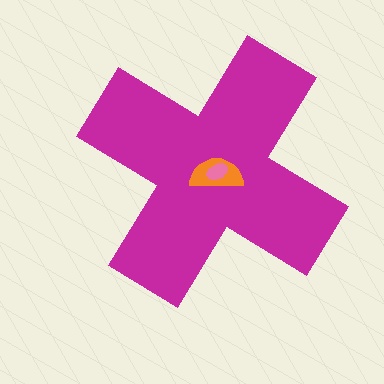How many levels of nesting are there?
3.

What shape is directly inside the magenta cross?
The orange semicircle.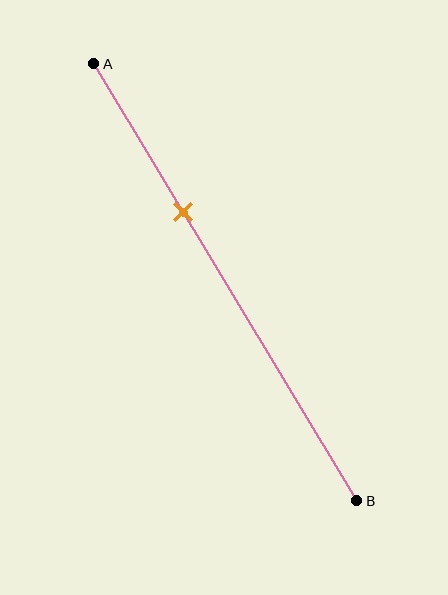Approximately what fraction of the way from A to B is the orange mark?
The orange mark is approximately 35% of the way from A to B.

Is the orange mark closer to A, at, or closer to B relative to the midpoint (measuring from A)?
The orange mark is closer to point A than the midpoint of segment AB.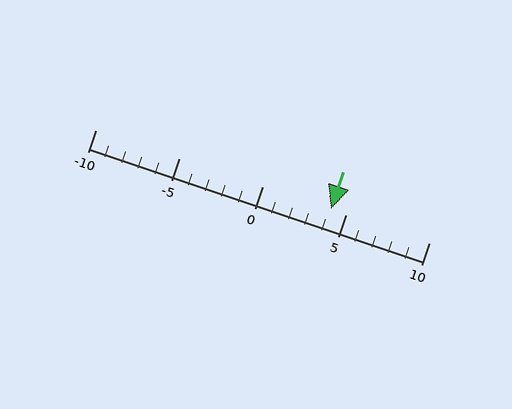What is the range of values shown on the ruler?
The ruler shows values from -10 to 10.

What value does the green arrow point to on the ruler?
The green arrow points to approximately 4.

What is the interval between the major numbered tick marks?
The major tick marks are spaced 5 units apart.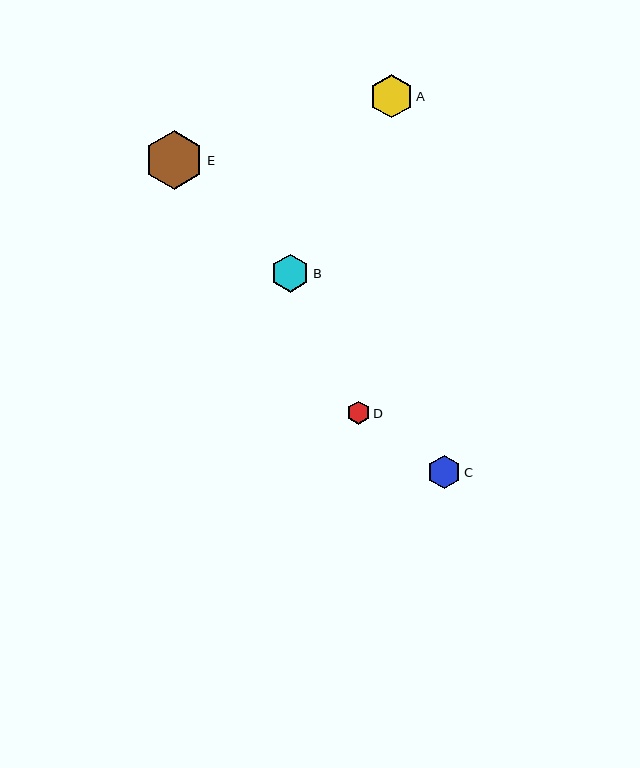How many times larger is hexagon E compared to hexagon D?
Hexagon E is approximately 2.6 times the size of hexagon D.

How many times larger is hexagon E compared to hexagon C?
Hexagon E is approximately 1.8 times the size of hexagon C.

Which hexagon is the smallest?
Hexagon D is the smallest with a size of approximately 23 pixels.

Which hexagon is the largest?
Hexagon E is the largest with a size of approximately 59 pixels.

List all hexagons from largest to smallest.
From largest to smallest: E, A, B, C, D.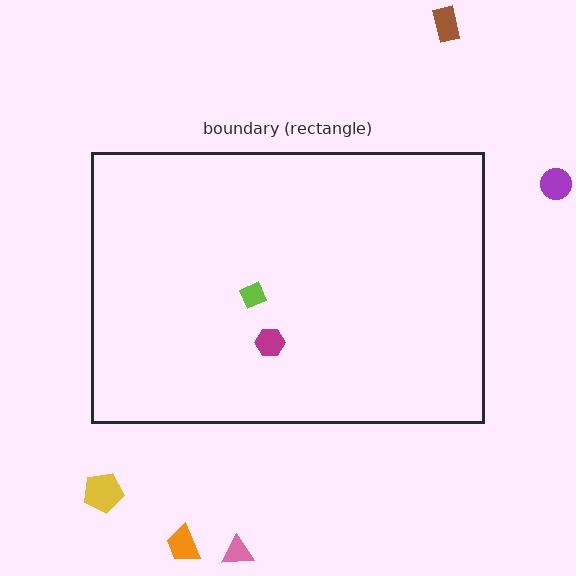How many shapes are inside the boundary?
2 inside, 5 outside.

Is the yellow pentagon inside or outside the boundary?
Outside.